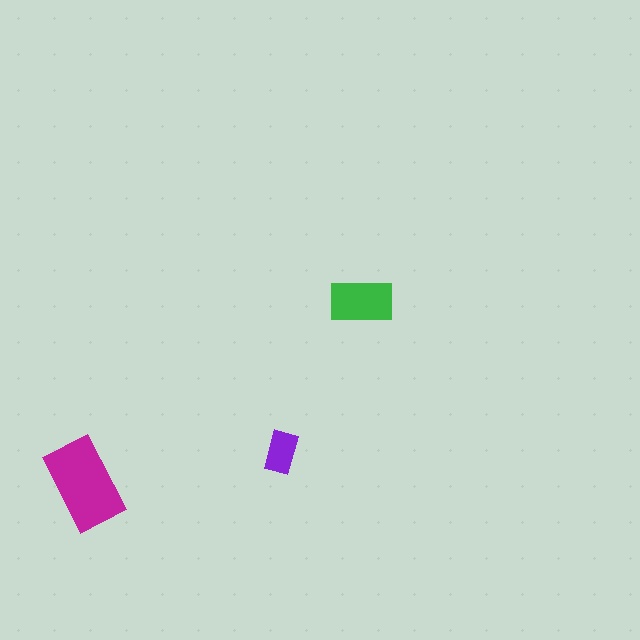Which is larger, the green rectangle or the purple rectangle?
The green one.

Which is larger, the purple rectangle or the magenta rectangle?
The magenta one.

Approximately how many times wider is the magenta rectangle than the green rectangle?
About 1.5 times wider.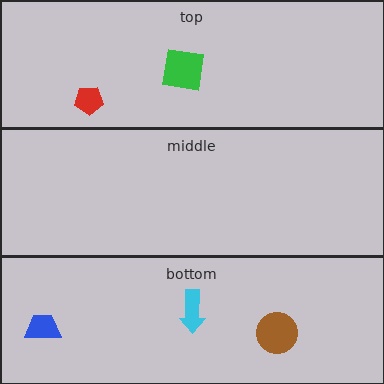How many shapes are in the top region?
2.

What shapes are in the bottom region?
The blue trapezoid, the brown circle, the cyan arrow.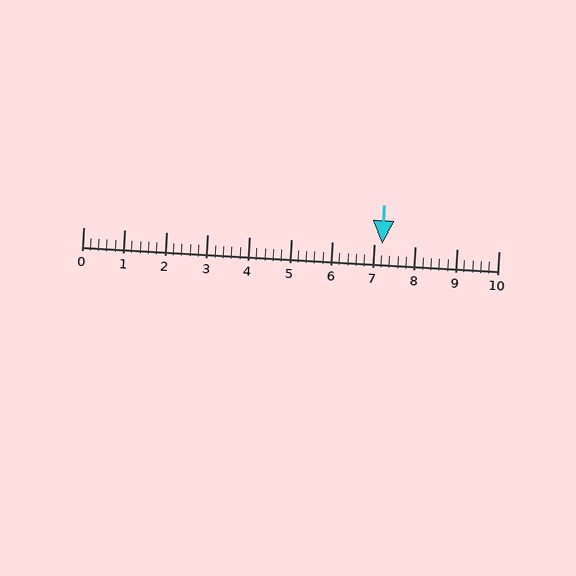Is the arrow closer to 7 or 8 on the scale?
The arrow is closer to 7.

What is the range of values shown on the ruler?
The ruler shows values from 0 to 10.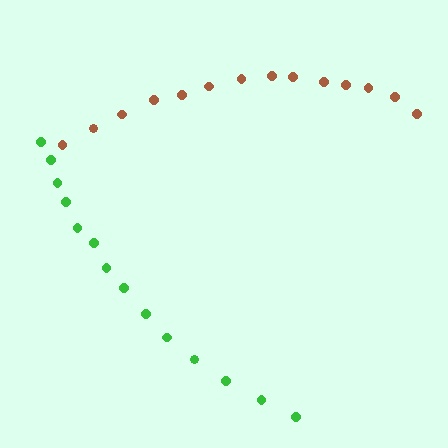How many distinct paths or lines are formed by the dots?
There are 2 distinct paths.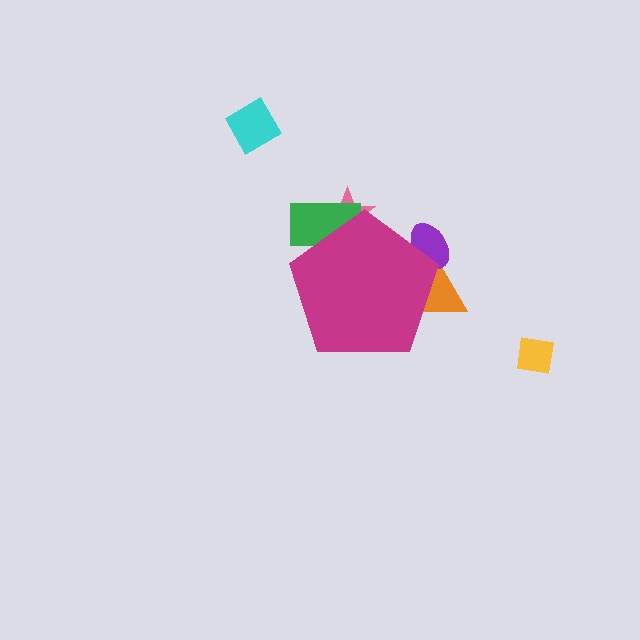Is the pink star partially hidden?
Yes, the pink star is partially hidden behind the magenta pentagon.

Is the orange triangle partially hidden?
Yes, the orange triangle is partially hidden behind the magenta pentagon.